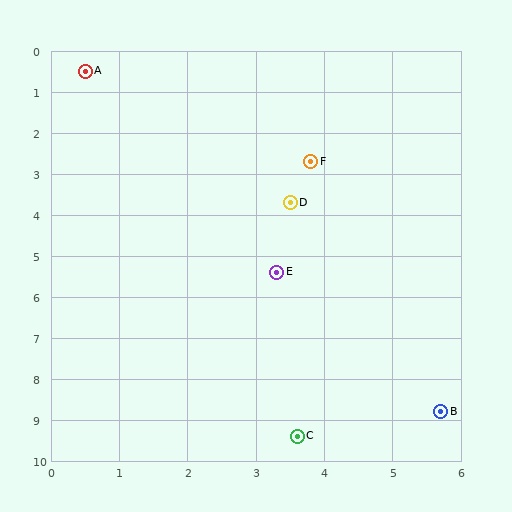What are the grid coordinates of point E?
Point E is at approximately (3.3, 5.4).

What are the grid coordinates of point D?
Point D is at approximately (3.5, 3.7).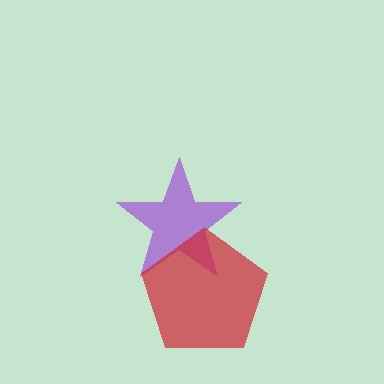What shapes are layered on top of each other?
The layered shapes are: a purple star, a red pentagon.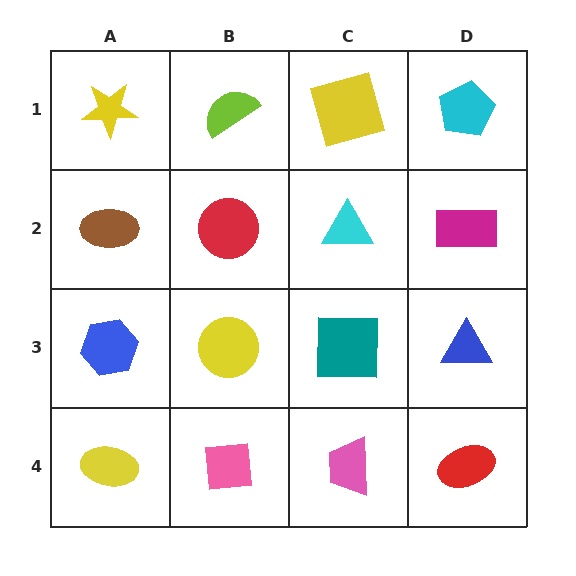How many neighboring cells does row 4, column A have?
2.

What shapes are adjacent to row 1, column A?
A brown ellipse (row 2, column A), a lime semicircle (row 1, column B).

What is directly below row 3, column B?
A pink square.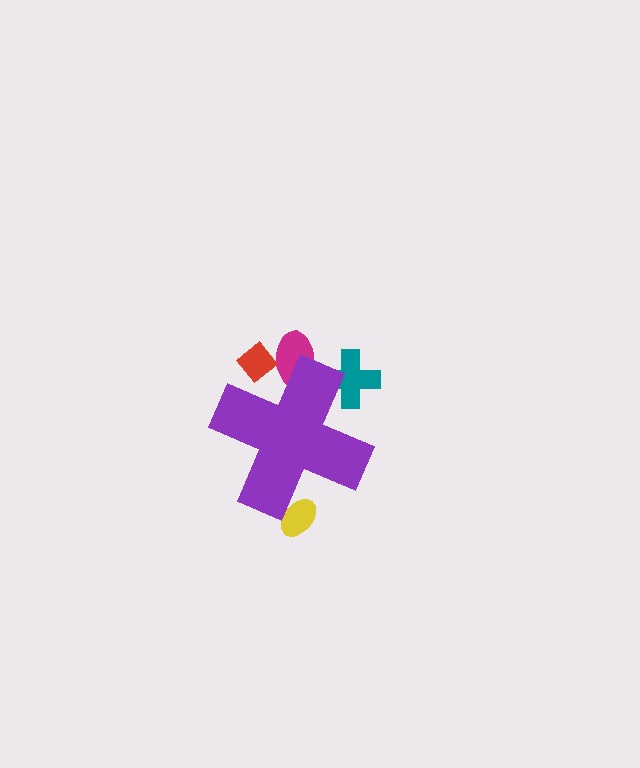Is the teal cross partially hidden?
Yes, the teal cross is partially hidden behind the purple cross.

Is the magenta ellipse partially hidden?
Yes, the magenta ellipse is partially hidden behind the purple cross.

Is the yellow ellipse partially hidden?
Yes, the yellow ellipse is partially hidden behind the purple cross.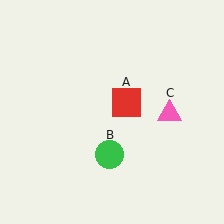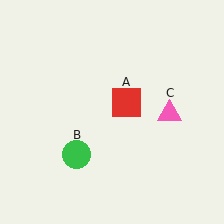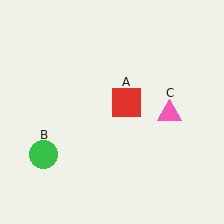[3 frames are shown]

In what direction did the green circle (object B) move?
The green circle (object B) moved left.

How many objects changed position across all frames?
1 object changed position: green circle (object B).